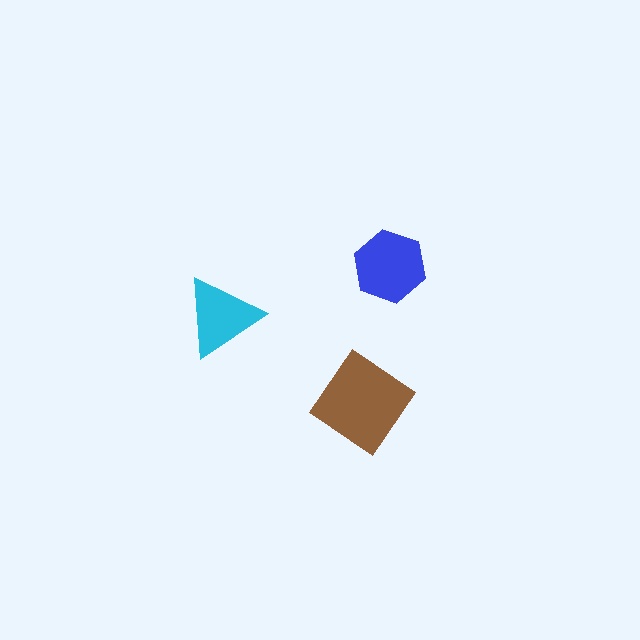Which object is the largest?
The brown diamond.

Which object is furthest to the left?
The cyan triangle is leftmost.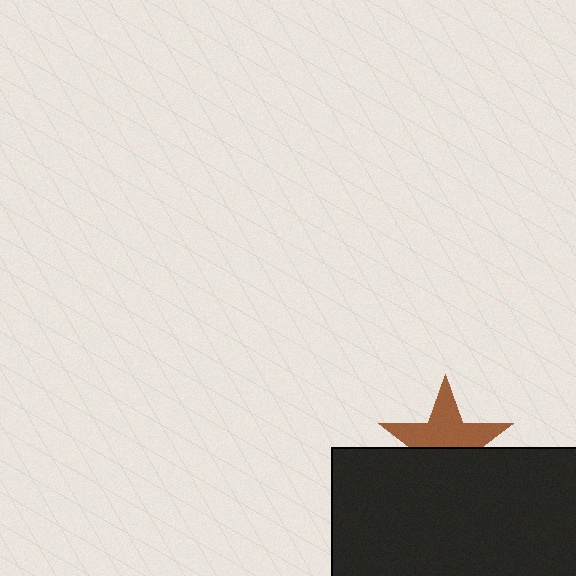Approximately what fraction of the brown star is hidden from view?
Roughly 44% of the brown star is hidden behind the black rectangle.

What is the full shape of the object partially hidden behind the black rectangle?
The partially hidden object is a brown star.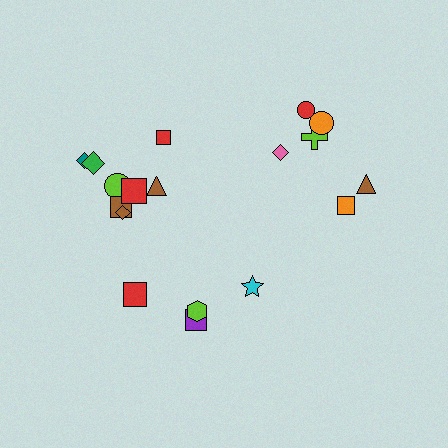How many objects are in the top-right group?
There are 6 objects.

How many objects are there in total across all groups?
There are 18 objects.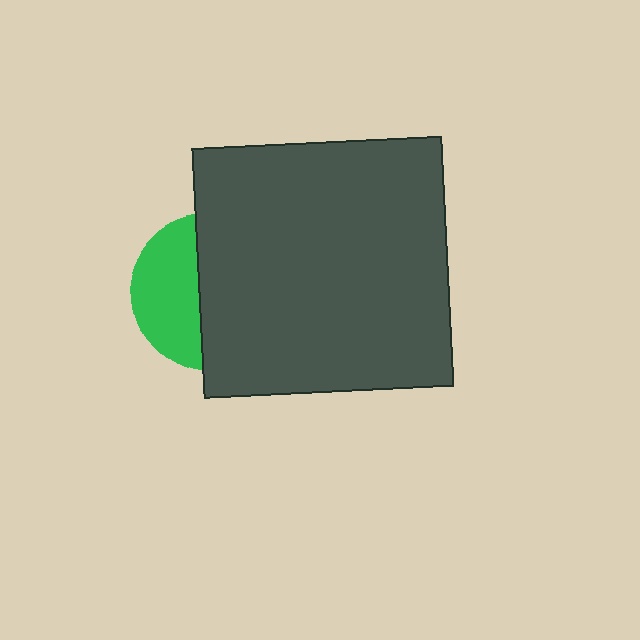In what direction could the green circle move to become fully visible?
The green circle could move left. That would shift it out from behind the dark gray square entirely.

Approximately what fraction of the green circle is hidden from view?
Roughly 59% of the green circle is hidden behind the dark gray square.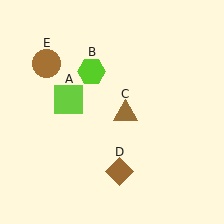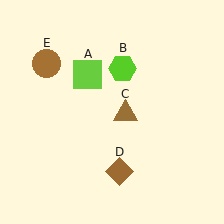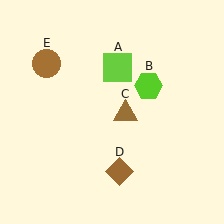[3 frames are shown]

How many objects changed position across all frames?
2 objects changed position: lime square (object A), lime hexagon (object B).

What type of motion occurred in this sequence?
The lime square (object A), lime hexagon (object B) rotated clockwise around the center of the scene.